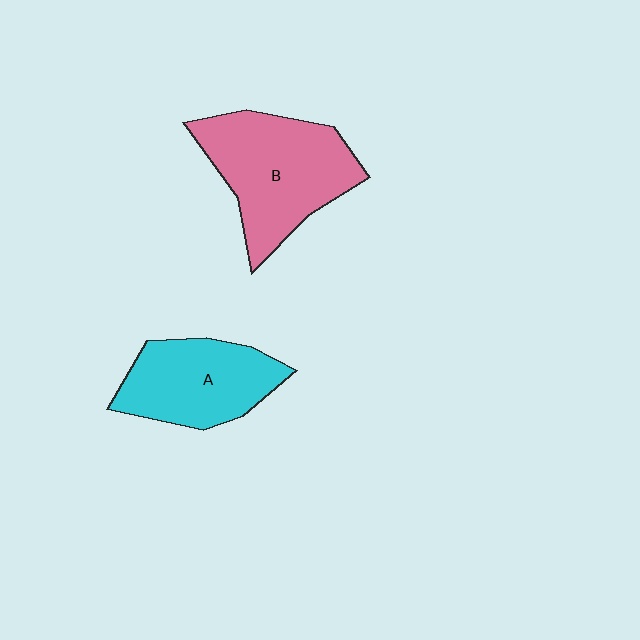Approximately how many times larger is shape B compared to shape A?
Approximately 1.3 times.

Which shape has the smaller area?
Shape A (cyan).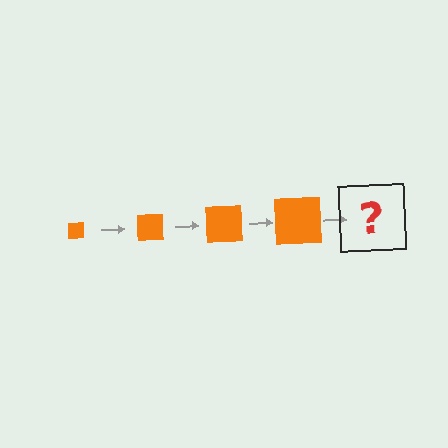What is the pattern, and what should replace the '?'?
The pattern is that the square gets progressively larger each step. The '?' should be an orange square, larger than the previous one.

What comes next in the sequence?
The next element should be an orange square, larger than the previous one.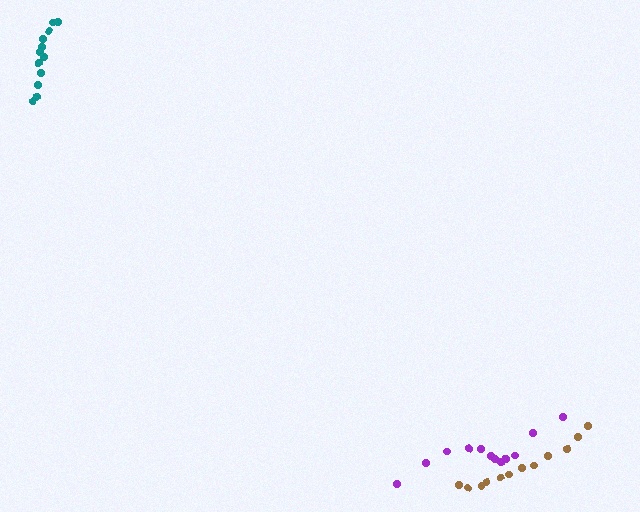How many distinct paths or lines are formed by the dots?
There are 3 distinct paths.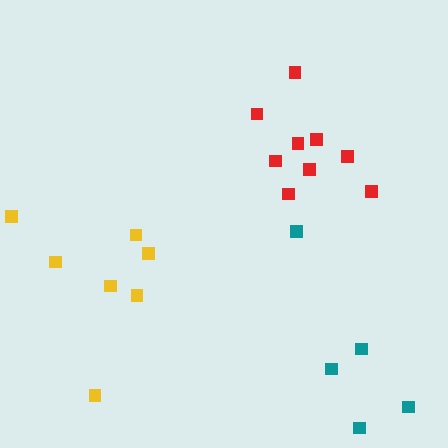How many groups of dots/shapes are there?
There are 3 groups.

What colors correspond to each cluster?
The clusters are colored: yellow, red, teal.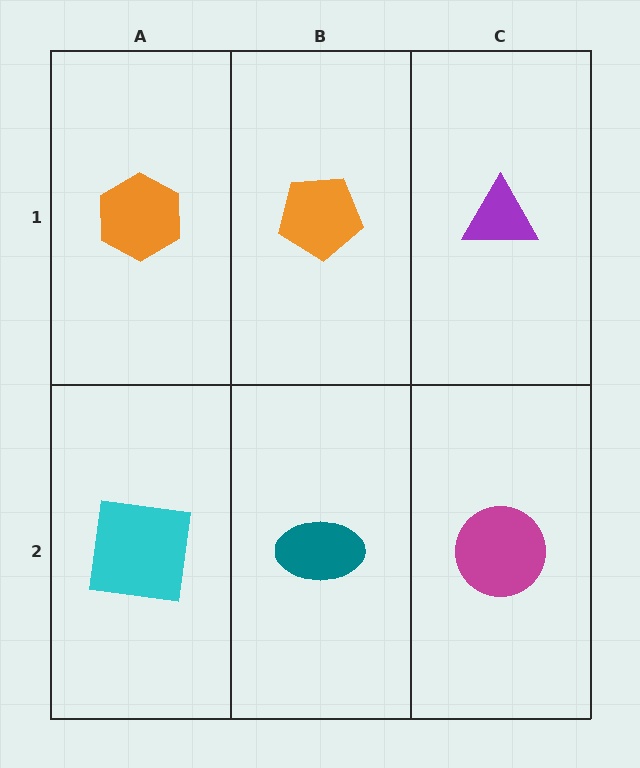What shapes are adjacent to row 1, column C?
A magenta circle (row 2, column C), an orange pentagon (row 1, column B).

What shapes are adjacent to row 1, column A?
A cyan square (row 2, column A), an orange pentagon (row 1, column B).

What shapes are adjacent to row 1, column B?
A teal ellipse (row 2, column B), an orange hexagon (row 1, column A), a purple triangle (row 1, column C).